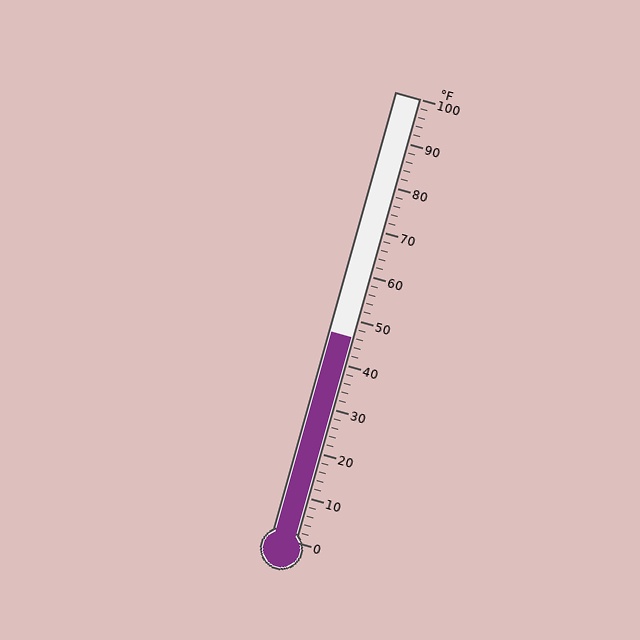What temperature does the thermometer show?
The thermometer shows approximately 46°F.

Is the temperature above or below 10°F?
The temperature is above 10°F.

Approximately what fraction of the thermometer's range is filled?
The thermometer is filled to approximately 45% of its range.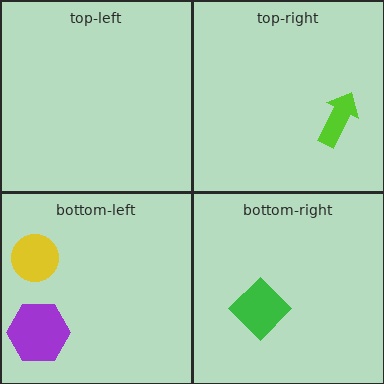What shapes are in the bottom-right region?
The green diamond.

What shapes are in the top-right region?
The lime arrow.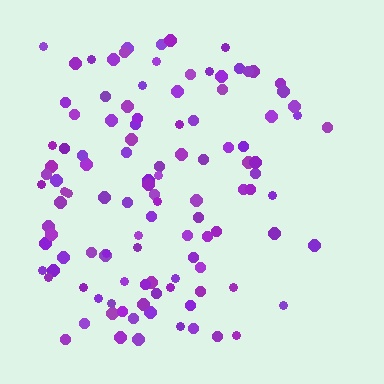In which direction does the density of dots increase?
From right to left, with the left side densest.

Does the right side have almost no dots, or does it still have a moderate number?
Still a moderate number, just noticeably fewer than the left.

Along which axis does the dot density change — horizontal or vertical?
Horizontal.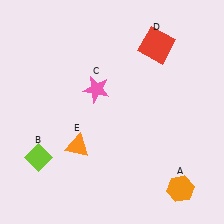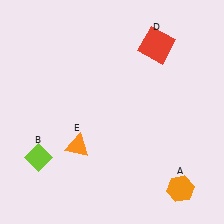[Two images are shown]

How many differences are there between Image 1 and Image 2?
There is 1 difference between the two images.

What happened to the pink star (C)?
The pink star (C) was removed in Image 2. It was in the top-left area of Image 1.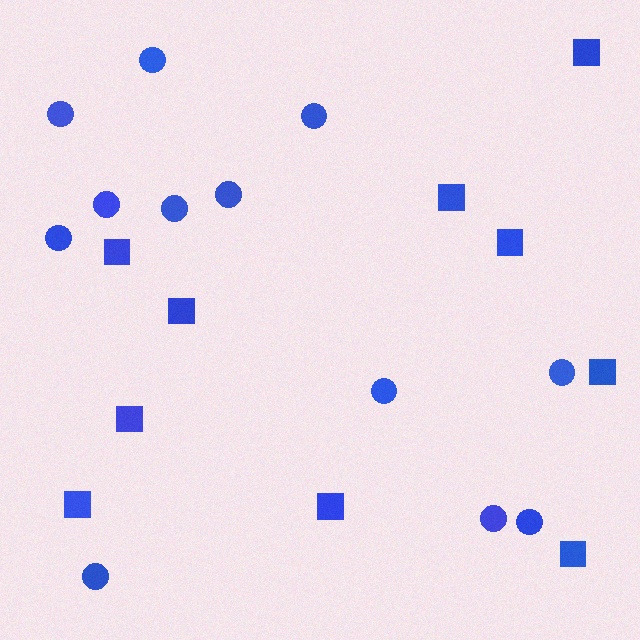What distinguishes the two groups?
There are 2 groups: one group of circles (12) and one group of squares (10).